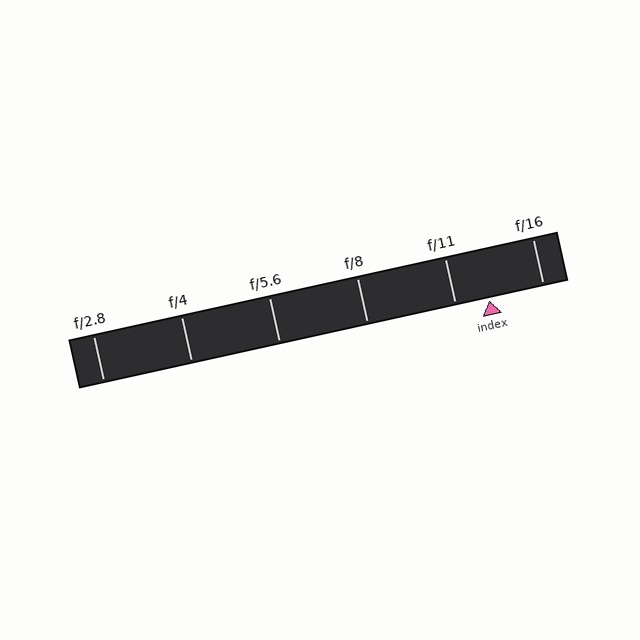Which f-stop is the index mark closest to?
The index mark is closest to f/11.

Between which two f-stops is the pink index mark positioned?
The index mark is between f/11 and f/16.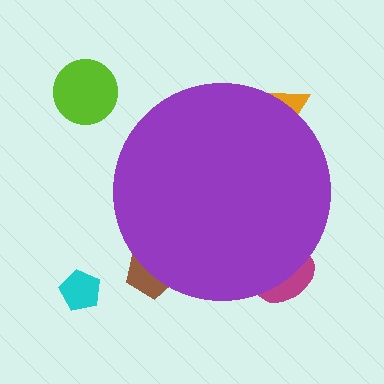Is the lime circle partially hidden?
No, the lime circle is fully visible.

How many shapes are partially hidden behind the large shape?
3 shapes are partially hidden.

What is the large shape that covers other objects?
A purple circle.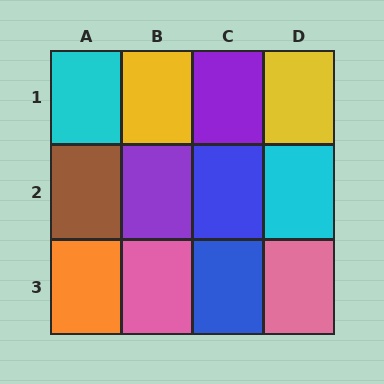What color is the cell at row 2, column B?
Purple.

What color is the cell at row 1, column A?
Cyan.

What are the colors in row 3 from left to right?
Orange, pink, blue, pink.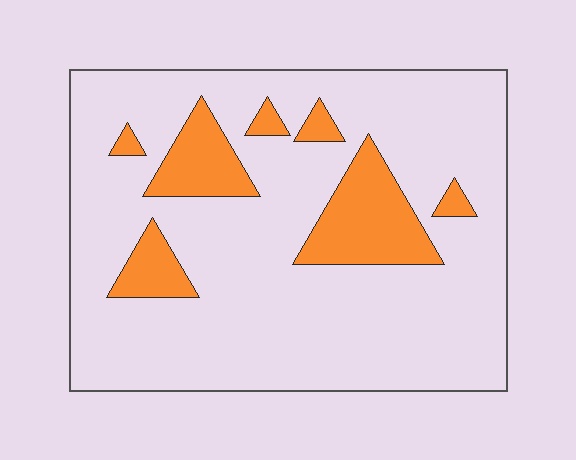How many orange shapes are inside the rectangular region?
7.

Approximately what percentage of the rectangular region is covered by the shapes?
Approximately 15%.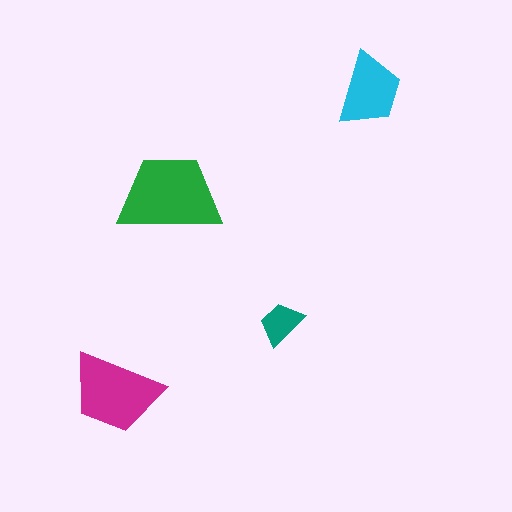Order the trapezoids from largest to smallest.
the green one, the magenta one, the cyan one, the teal one.